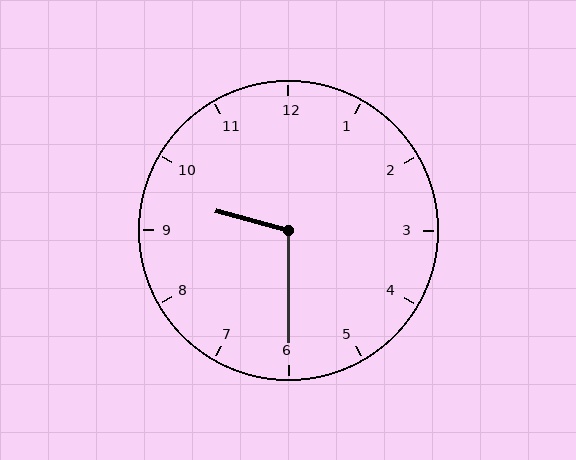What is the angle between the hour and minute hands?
Approximately 105 degrees.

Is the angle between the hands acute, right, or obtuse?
It is obtuse.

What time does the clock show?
9:30.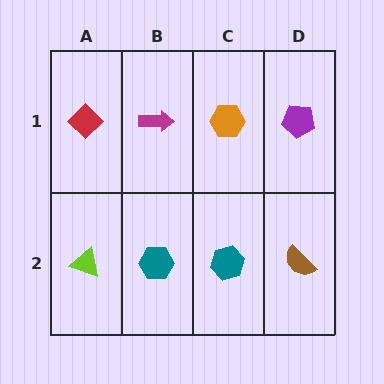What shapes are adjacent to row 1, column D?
A brown semicircle (row 2, column D), an orange hexagon (row 1, column C).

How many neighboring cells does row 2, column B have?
3.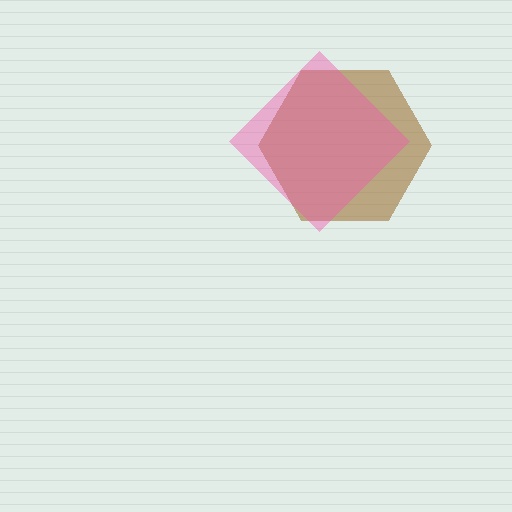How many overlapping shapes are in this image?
There are 2 overlapping shapes in the image.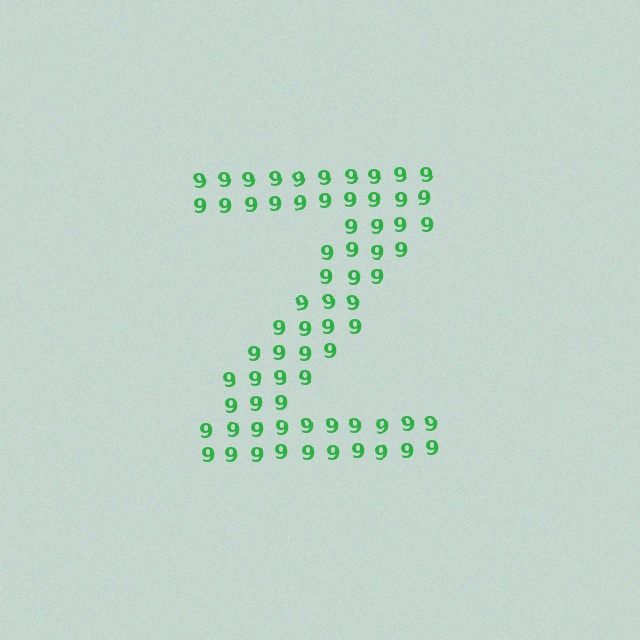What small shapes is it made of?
It is made of small digit 9's.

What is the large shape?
The large shape is the letter Z.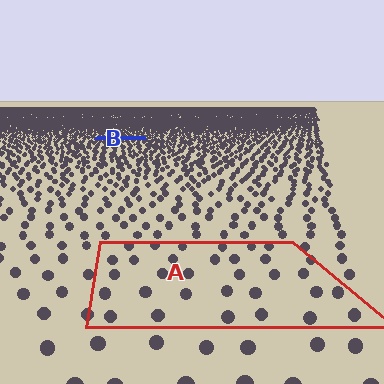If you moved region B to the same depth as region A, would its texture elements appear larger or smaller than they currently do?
They would appear larger. At a closer depth, the same texture elements are projected at a bigger on-screen size.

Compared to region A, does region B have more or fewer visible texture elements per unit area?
Region B has more texture elements per unit area — they are packed more densely because it is farther away.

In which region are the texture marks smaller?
The texture marks are smaller in region B, because it is farther away.